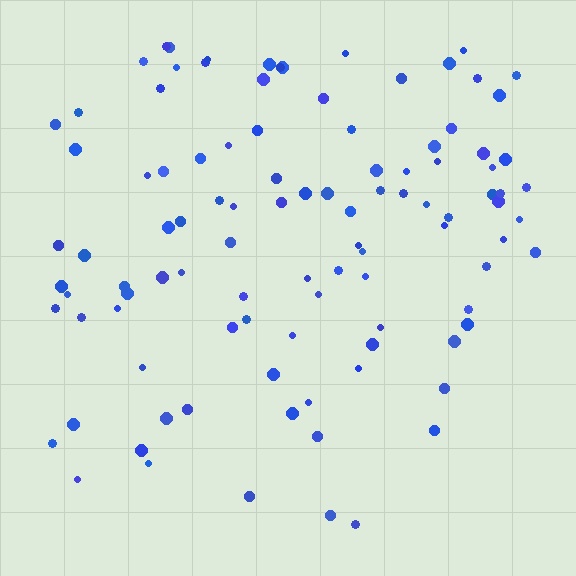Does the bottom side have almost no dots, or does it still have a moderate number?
Still a moderate number, just noticeably fewer than the top.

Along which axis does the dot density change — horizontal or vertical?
Vertical.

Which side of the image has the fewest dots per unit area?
The bottom.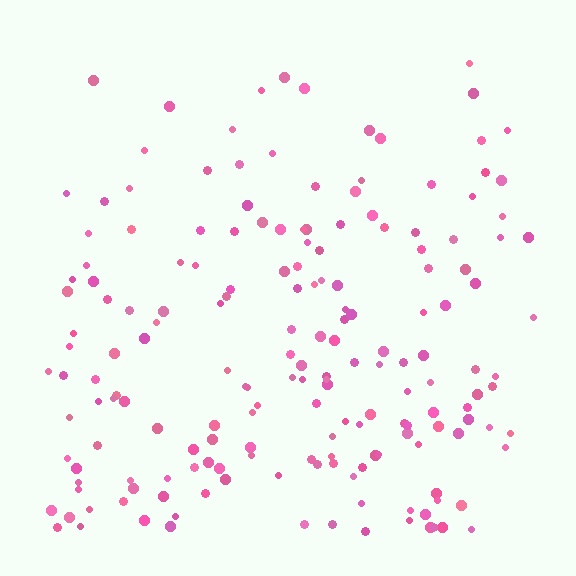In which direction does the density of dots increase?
From top to bottom, with the bottom side densest.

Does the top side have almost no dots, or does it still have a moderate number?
Still a moderate number, just noticeably fewer than the bottom.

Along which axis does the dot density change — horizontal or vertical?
Vertical.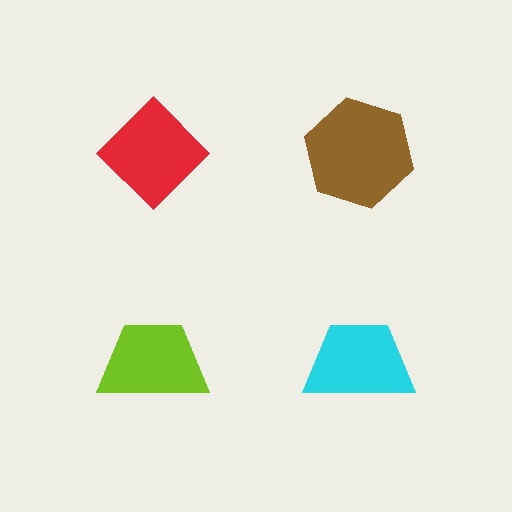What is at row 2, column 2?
A cyan trapezoid.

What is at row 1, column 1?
A red diamond.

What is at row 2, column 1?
A lime trapezoid.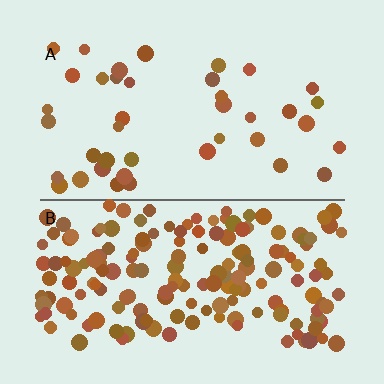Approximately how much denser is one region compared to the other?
Approximately 4.2× — region B over region A.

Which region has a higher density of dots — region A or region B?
B (the bottom).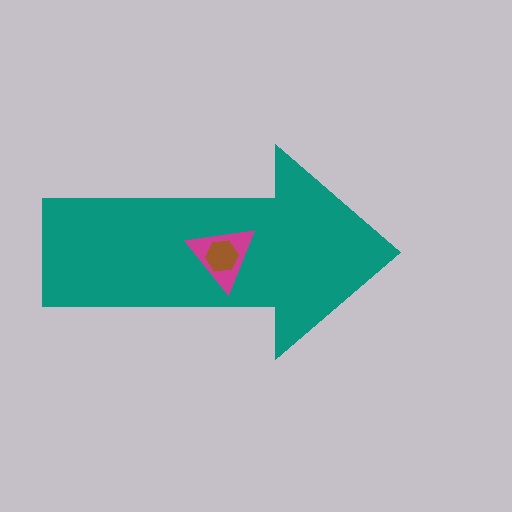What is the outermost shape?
The teal arrow.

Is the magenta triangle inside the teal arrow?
Yes.